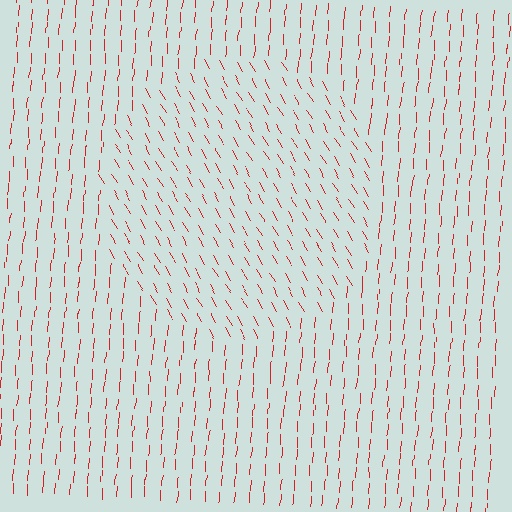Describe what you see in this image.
The image is filled with small red line segments. A circle region in the image has lines oriented differently from the surrounding lines, creating a visible texture boundary.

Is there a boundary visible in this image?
Yes, there is a texture boundary formed by a change in line orientation.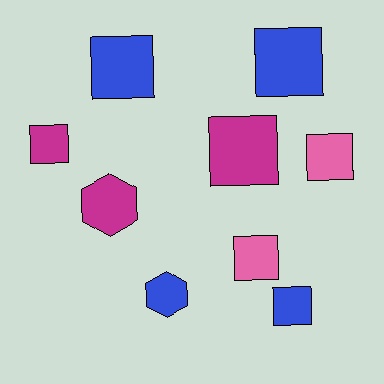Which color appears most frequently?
Blue, with 4 objects.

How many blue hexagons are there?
There is 1 blue hexagon.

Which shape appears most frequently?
Square, with 7 objects.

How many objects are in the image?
There are 9 objects.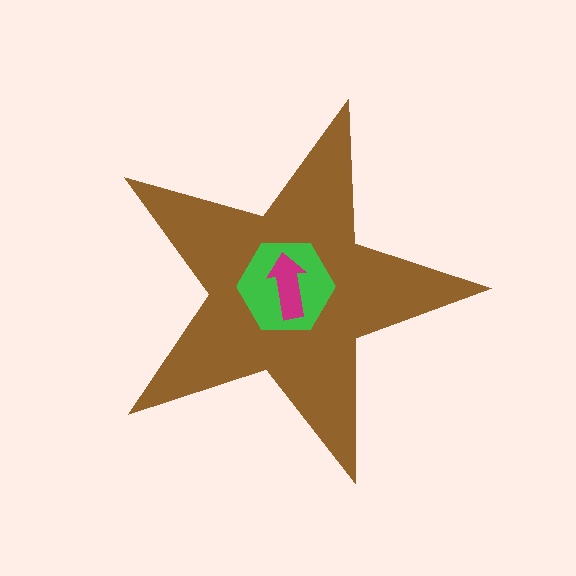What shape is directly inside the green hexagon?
The magenta arrow.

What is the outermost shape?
The brown star.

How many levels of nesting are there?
3.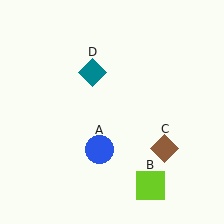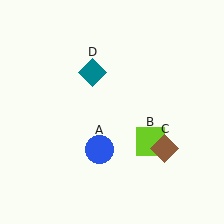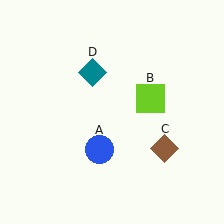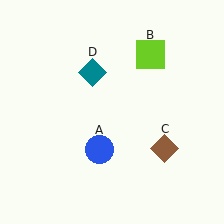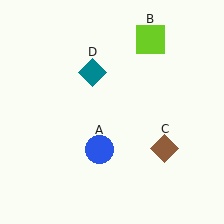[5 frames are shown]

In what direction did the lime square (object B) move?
The lime square (object B) moved up.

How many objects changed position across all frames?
1 object changed position: lime square (object B).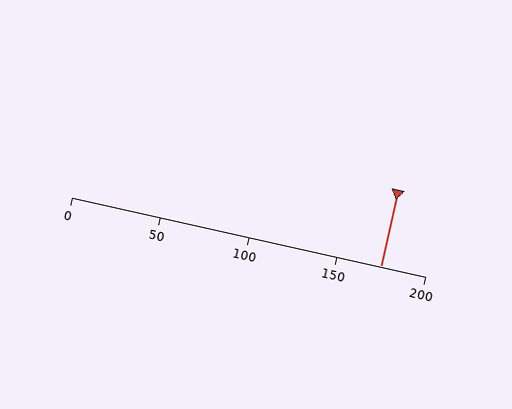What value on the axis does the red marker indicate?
The marker indicates approximately 175.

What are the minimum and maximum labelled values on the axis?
The axis runs from 0 to 200.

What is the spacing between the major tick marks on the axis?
The major ticks are spaced 50 apart.